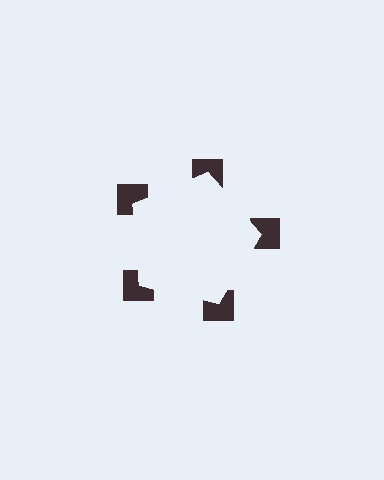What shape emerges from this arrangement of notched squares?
An illusory pentagon — its edges are inferred from the aligned wedge cuts in the notched squares, not physically drawn.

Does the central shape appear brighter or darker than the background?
It typically appears slightly brighter than the background, even though no actual brightness change is drawn.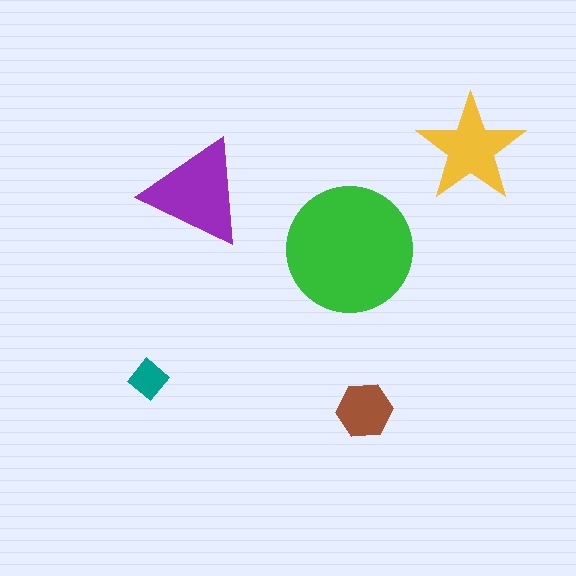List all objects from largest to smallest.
The green circle, the purple triangle, the yellow star, the brown hexagon, the teal diamond.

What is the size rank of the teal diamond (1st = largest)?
5th.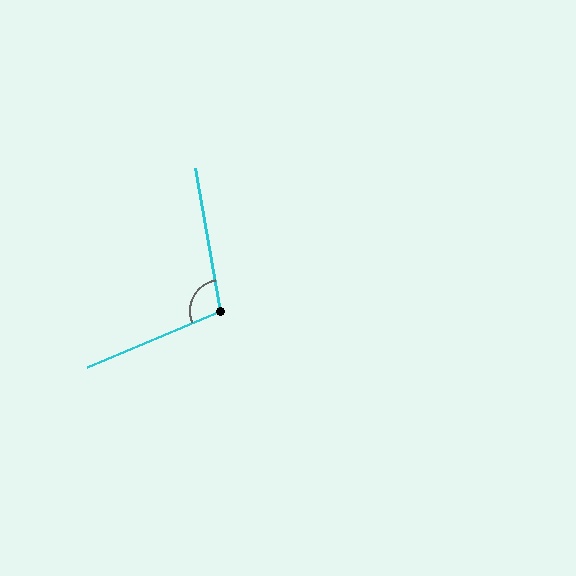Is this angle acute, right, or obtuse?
It is obtuse.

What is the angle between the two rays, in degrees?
Approximately 103 degrees.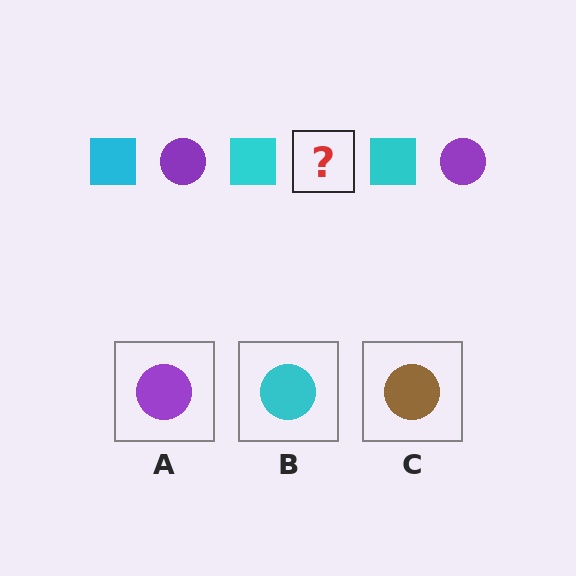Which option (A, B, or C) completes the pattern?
A.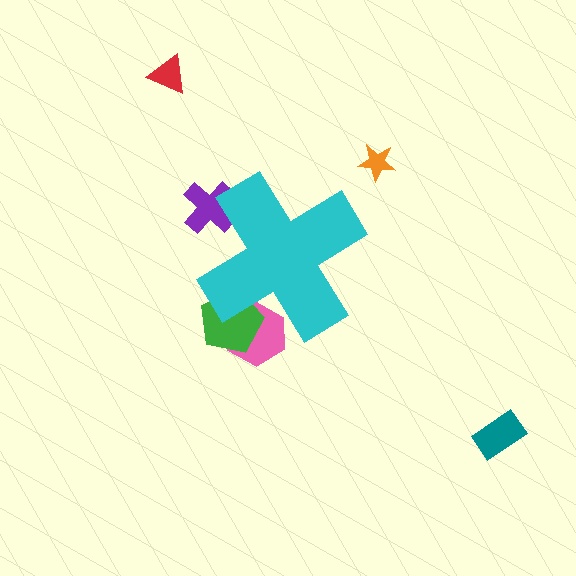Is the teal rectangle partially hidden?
No, the teal rectangle is fully visible.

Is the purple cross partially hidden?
Yes, the purple cross is partially hidden behind the cyan cross.